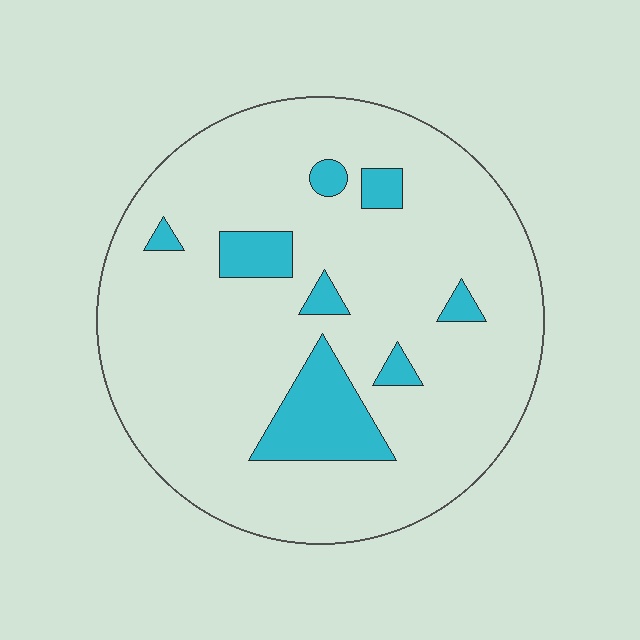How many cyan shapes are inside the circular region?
8.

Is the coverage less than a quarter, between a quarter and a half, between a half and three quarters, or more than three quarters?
Less than a quarter.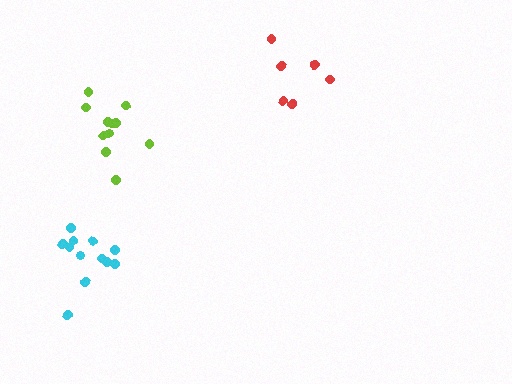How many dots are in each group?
Group 1: 12 dots, Group 2: 6 dots, Group 3: 11 dots (29 total).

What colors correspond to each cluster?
The clusters are colored: cyan, red, lime.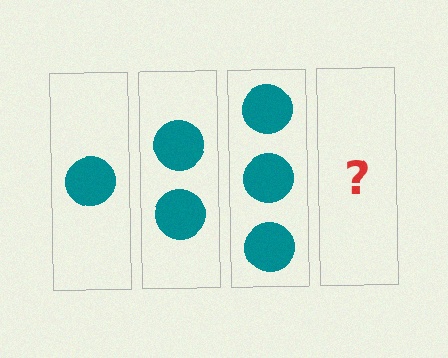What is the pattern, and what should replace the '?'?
The pattern is that each step adds one more circle. The '?' should be 4 circles.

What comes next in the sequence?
The next element should be 4 circles.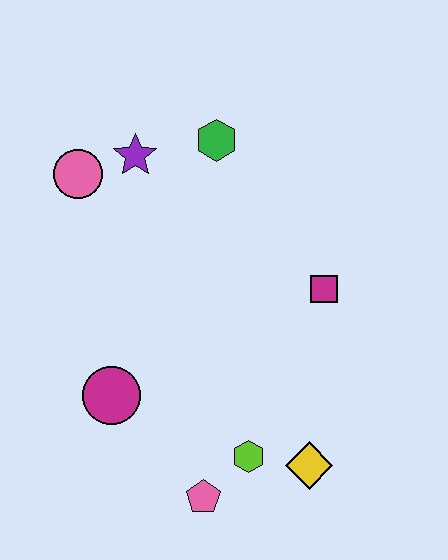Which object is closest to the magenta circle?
The pink pentagon is closest to the magenta circle.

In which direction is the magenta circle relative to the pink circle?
The magenta circle is below the pink circle.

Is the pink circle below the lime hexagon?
No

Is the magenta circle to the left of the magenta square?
Yes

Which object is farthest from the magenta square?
The pink circle is farthest from the magenta square.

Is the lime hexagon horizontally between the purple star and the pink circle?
No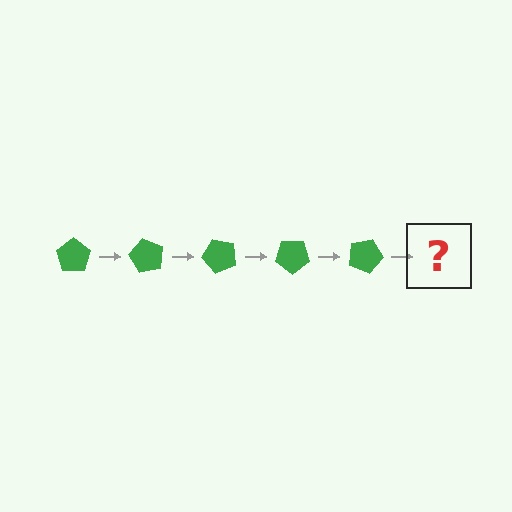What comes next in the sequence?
The next element should be a green pentagon rotated 300 degrees.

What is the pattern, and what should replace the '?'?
The pattern is that the pentagon rotates 60 degrees each step. The '?' should be a green pentagon rotated 300 degrees.